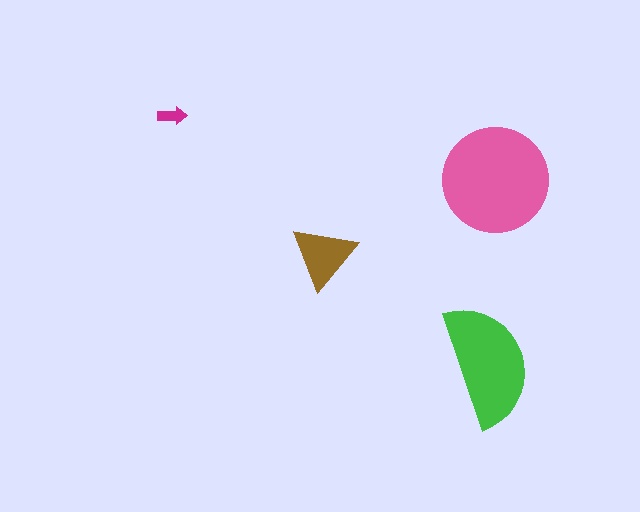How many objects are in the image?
There are 4 objects in the image.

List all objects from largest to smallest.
The pink circle, the green semicircle, the brown triangle, the magenta arrow.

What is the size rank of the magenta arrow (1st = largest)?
4th.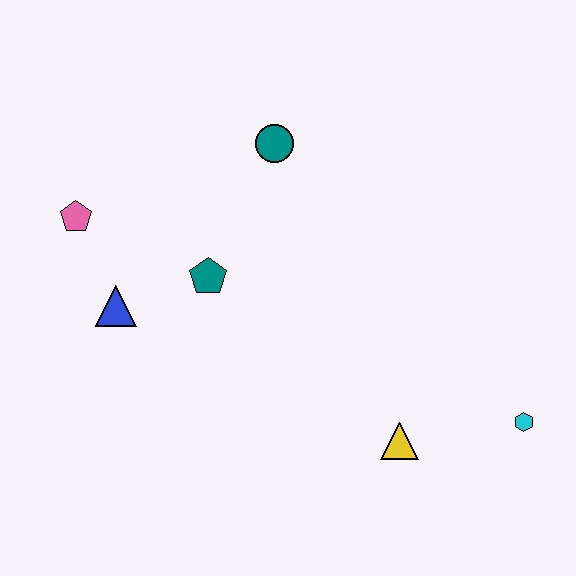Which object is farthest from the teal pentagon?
The cyan hexagon is farthest from the teal pentagon.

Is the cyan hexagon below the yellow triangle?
No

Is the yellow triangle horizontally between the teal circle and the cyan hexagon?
Yes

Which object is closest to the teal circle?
The teal pentagon is closest to the teal circle.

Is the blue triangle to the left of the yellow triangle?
Yes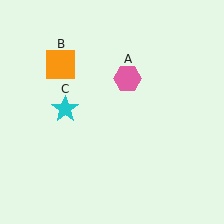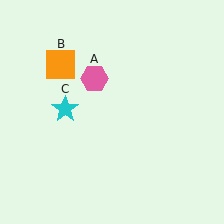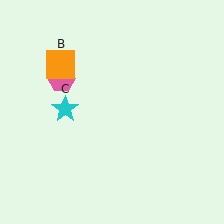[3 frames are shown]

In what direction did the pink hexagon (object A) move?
The pink hexagon (object A) moved left.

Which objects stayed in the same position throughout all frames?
Orange square (object B) and cyan star (object C) remained stationary.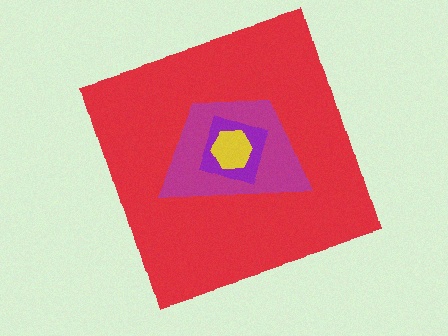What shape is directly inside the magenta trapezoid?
The purple diamond.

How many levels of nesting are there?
4.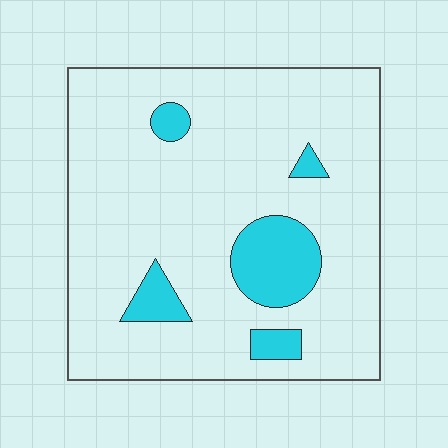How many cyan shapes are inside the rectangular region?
5.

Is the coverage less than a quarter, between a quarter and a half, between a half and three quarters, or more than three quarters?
Less than a quarter.